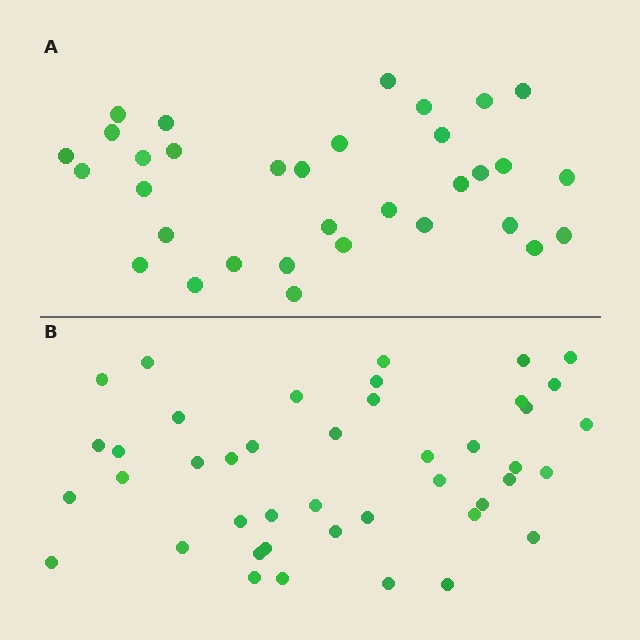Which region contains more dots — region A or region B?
Region B (the bottom region) has more dots.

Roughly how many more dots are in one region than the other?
Region B has roughly 10 or so more dots than region A.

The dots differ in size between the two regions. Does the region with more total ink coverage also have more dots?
No. Region A has more total ink coverage because its dots are larger, but region B actually contains more individual dots. Total area can be misleading — the number of items is what matters here.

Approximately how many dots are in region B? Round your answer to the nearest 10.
About 40 dots. (The exact count is 43, which rounds to 40.)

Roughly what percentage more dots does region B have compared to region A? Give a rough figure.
About 30% more.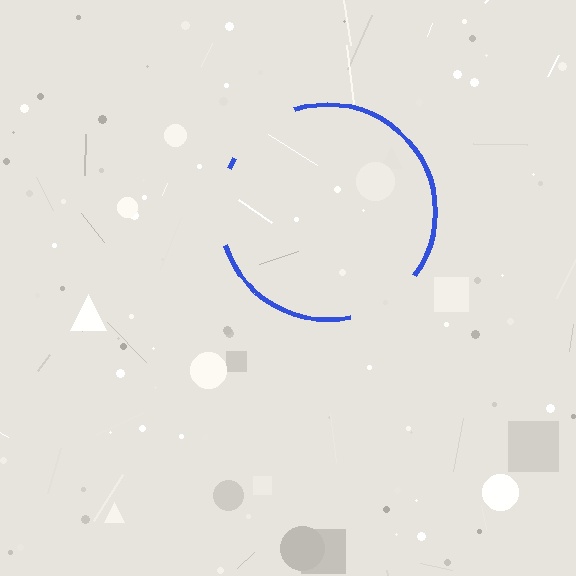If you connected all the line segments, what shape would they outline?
They would outline a circle.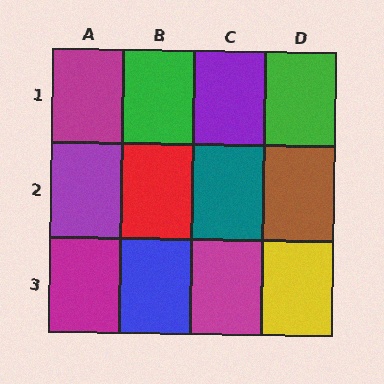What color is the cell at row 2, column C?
Teal.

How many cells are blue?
1 cell is blue.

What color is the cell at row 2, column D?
Brown.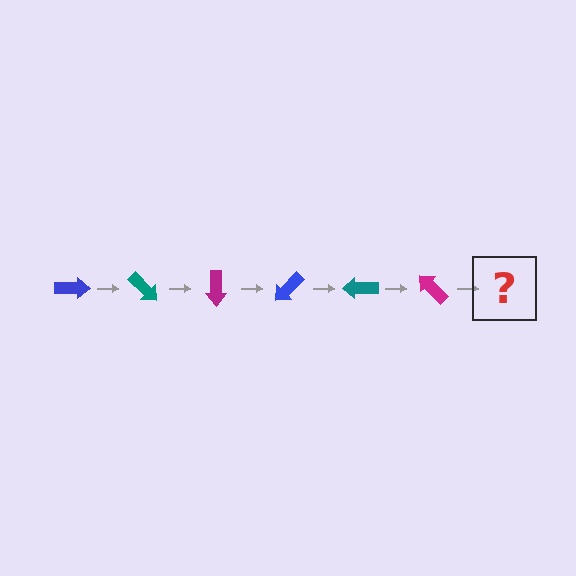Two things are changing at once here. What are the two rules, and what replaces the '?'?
The two rules are that it rotates 45 degrees each step and the color cycles through blue, teal, and magenta. The '?' should be a blue arrow, rotated 270 degrees from the start.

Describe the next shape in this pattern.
It should be a blue arrow, rotated 270 degrees from the start.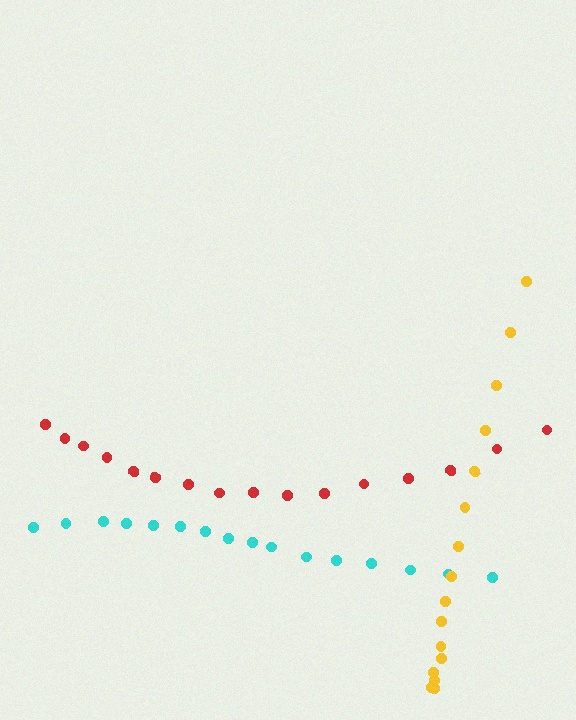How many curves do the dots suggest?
There are 3 distinct paths.